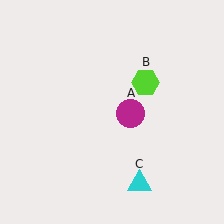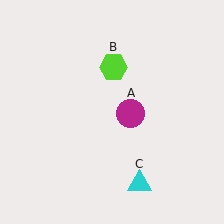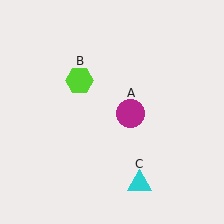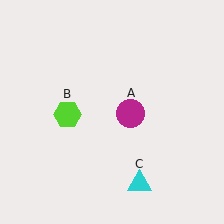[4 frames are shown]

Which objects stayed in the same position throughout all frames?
Magenta circle (object A) and cyan triangle (object C) remained stationary.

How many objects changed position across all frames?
1 object changed position: lime hexagon (object B).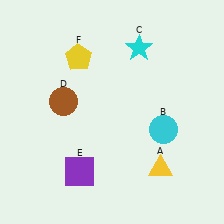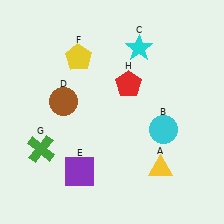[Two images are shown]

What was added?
A green cross (G), a red pentagon (H) were added in Image 2.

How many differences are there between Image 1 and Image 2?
There are 2 differences between the two images.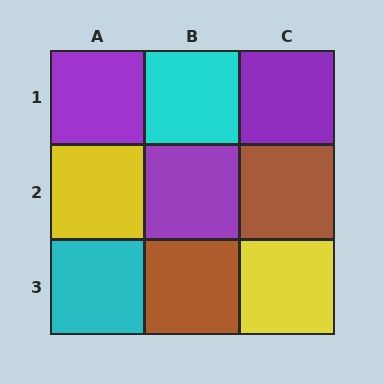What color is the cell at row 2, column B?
Purple.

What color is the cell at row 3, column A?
Cyan.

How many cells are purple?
3 cells are purple.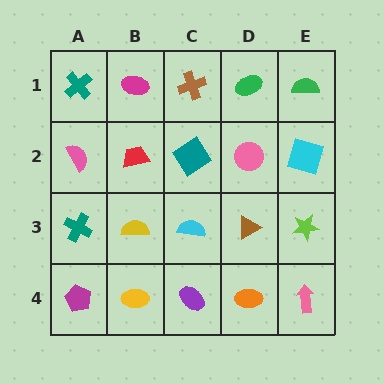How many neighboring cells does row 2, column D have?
4.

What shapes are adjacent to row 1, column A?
A pink semicircle (row 2, column A), a magenta ellipse (row 1, column B).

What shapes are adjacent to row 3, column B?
A red trapezoid (row 2, column B), a yellow ellipse (row 4, column B), a teal cross (row 3, column A), a cyan semicircle (row 3, column C).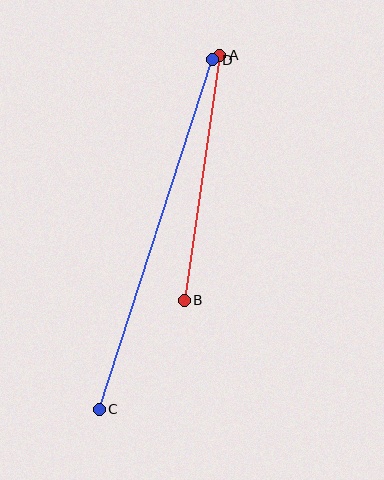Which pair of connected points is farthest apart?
Points C and D are farthest apart.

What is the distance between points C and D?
The distance is approximately 367 pixels.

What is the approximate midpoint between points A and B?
The midpoint is at approximately (202, 178) pixels.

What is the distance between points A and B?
The distance is approximately 247 pixels.